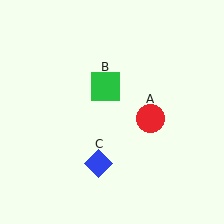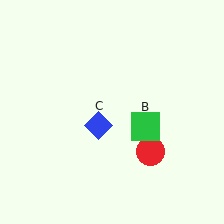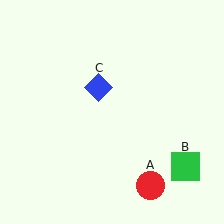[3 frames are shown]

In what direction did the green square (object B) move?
The green square (object B) moved down and to the right.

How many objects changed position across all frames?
3 objects changed position: red circle (object A), green square (object B), blue diamond (object C).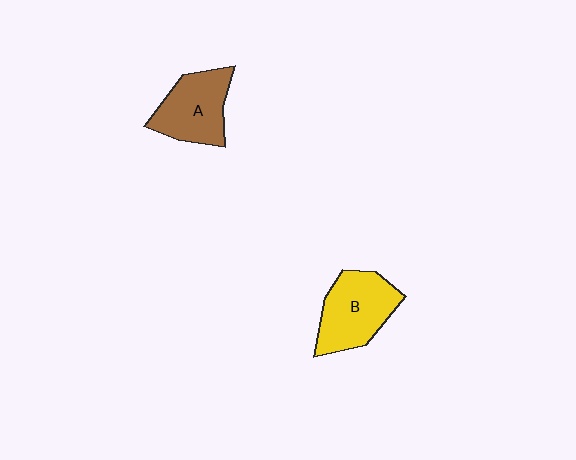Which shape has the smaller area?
Shape A (brown).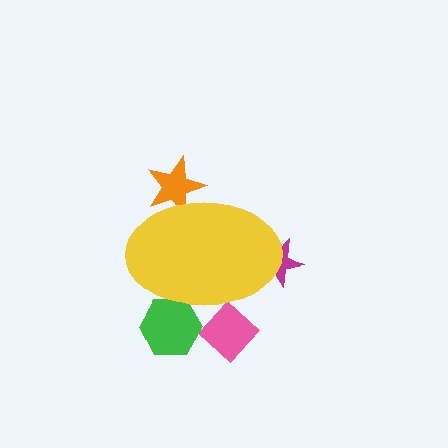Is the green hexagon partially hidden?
Yes, the green hexagon is partially hidden behind the yellow ellipse.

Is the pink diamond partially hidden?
Yes, the pink diamond is partially hidden behind the yellow ellipse.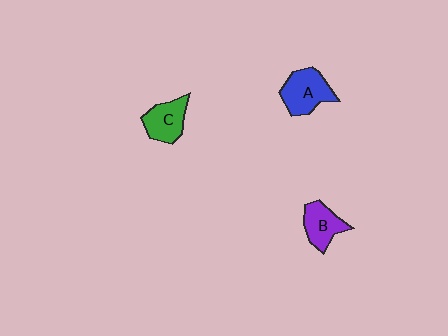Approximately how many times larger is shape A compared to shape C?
Approximately 1.2 times.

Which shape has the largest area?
Shape A (blue).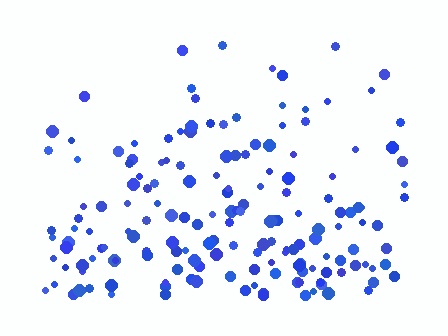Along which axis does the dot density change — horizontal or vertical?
Vertical.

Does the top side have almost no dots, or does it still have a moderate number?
Still a moderate number, just noticeably fewer than the bottom.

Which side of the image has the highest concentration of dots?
The bottom.